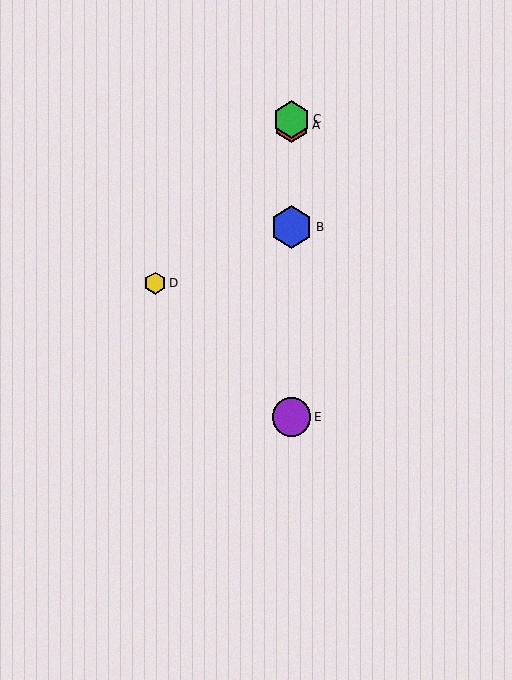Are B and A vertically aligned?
Yes, both are at x≈292.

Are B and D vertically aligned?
No, B is at x≈292 and D is at x≈155.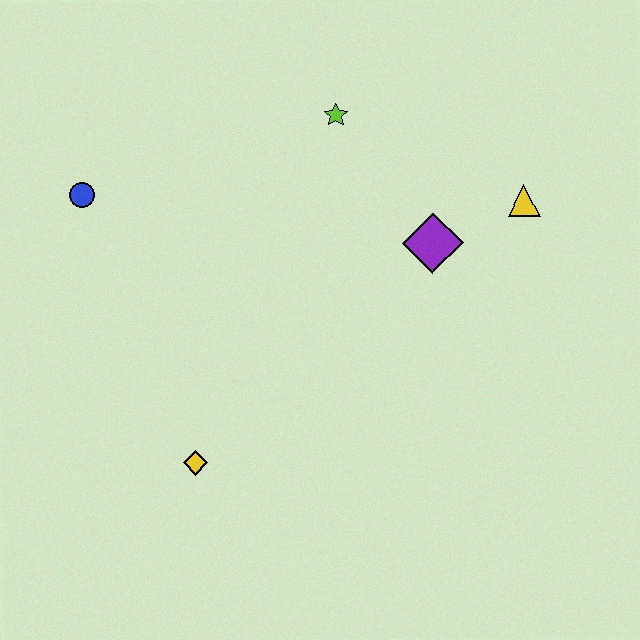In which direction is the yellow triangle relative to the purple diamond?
The yellow triangle is to the right of the purple diamond.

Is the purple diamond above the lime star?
No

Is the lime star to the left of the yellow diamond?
No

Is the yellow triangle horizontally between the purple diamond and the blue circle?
No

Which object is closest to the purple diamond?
The yellow triangle is closest to the purple diamond.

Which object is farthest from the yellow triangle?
The blue circle is farthest from the yellow triangle.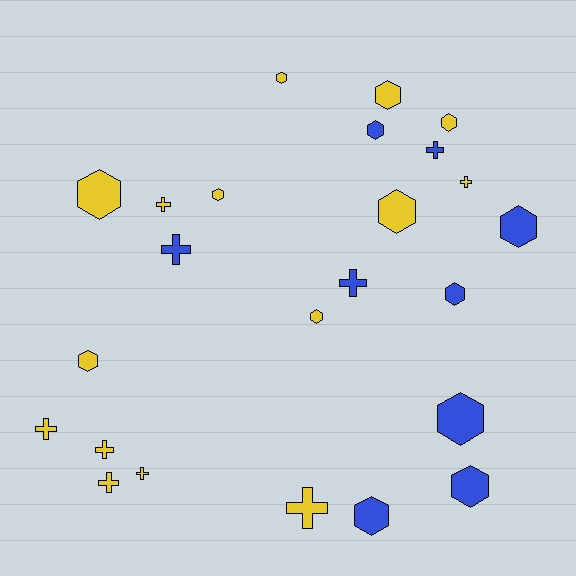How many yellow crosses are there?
There are 7 yellow crosses.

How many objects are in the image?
There are 24 objects.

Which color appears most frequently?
Yellow, with 15 objects.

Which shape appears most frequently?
Hexagon, with 14 objects.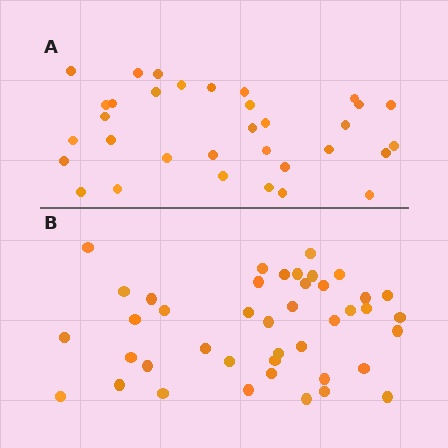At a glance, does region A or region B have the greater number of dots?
Region B (the bottom region) has more dots.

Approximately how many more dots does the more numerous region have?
Region B has roughly 8 or so more dots than region A.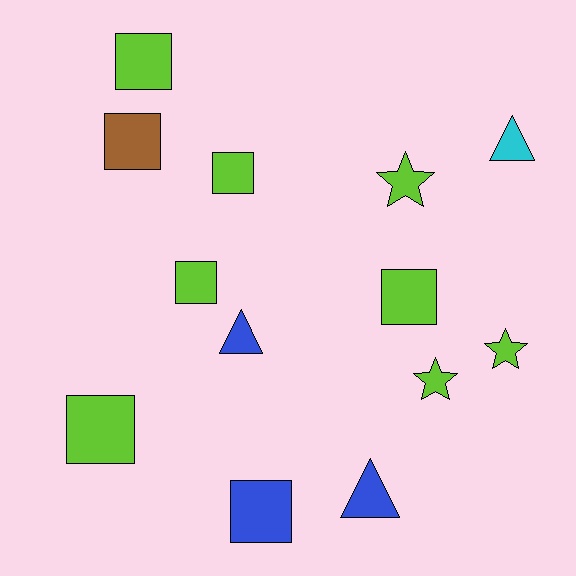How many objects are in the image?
There are 13 objects.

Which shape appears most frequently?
Square, with 7 objects.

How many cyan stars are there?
There are no cyan stars.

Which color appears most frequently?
Lime, with 8 objects.